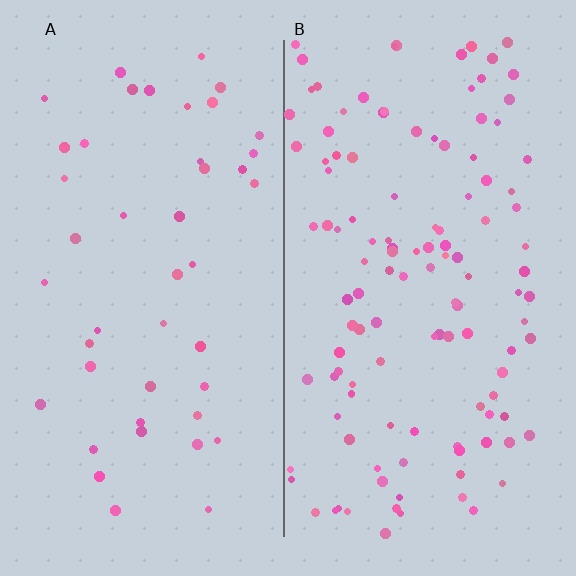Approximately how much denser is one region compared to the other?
Approximately 2.8× — region B over region A.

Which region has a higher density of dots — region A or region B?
B (the right).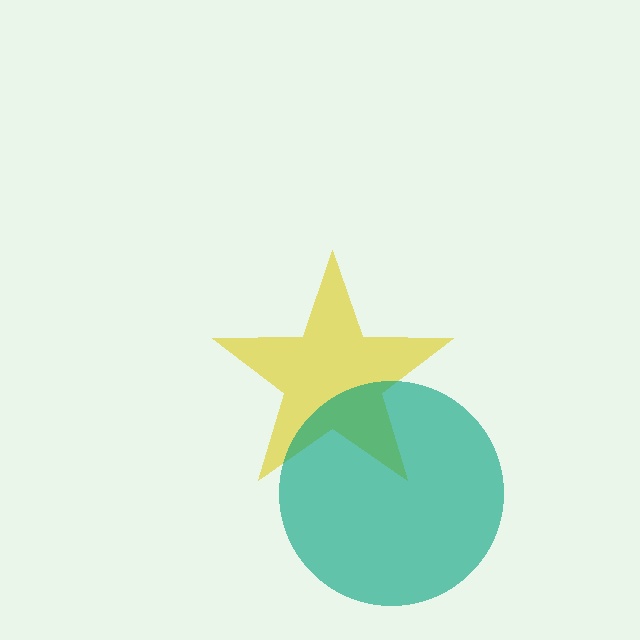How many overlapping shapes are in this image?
There are 2 overlapping shapes in the image.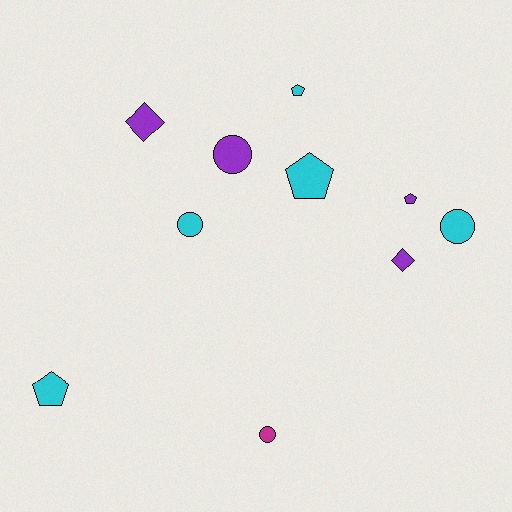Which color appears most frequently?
Cyan, with 5 objects.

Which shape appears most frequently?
Pentagon, with 4 objects.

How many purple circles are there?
There is 1 purple circle.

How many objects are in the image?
There are 10 objects.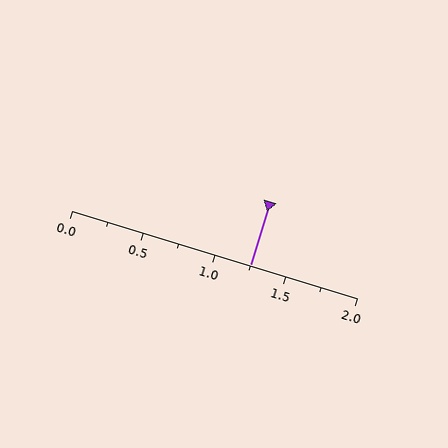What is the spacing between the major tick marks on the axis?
The major ticks are spaced 0.5 apart.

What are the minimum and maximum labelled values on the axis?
The axis runs from 0.0 to 2.0.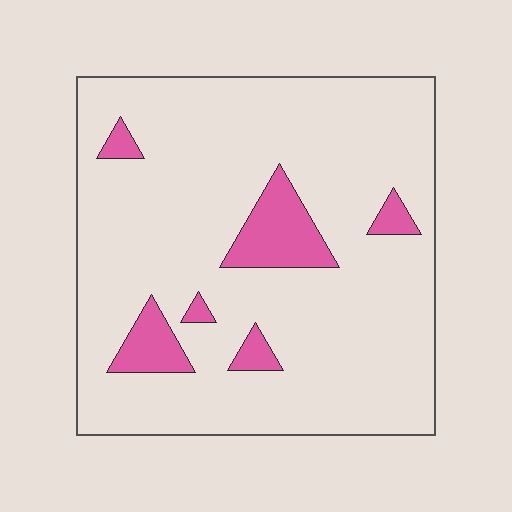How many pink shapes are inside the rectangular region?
6.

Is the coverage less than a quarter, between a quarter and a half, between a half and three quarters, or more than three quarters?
Less than a quarter.